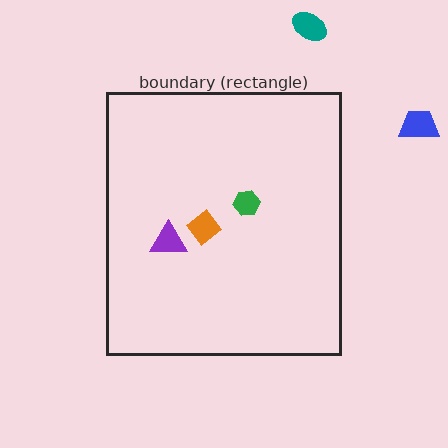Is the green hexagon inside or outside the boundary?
Inside.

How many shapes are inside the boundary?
3 inside, 2 outside.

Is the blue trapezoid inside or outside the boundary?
Outside.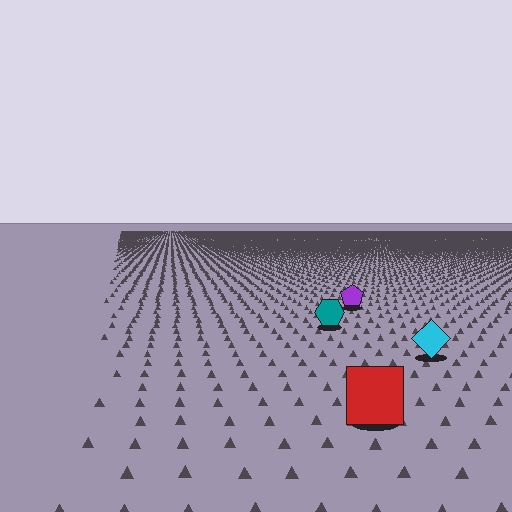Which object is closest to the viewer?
The red square is closest. The texture marks near it are larger and more spread out.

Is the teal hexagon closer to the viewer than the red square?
No. The red square is closer — you can tell from the texture gradient: the ground texture is coarser near it.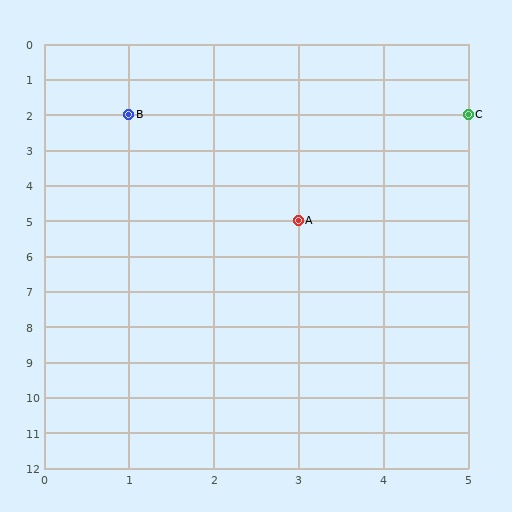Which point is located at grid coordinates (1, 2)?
Point B is at (1, 2).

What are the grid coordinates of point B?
Point B is at grid coordinates (1, 2).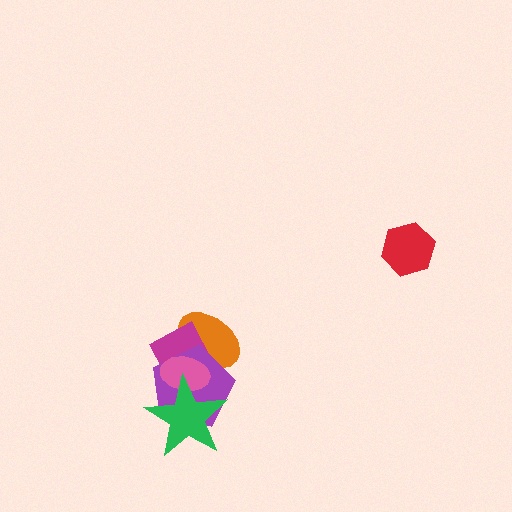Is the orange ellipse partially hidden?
Yes, it is partially covered by another shape.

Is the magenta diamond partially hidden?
Yes, it is partially covered by another shape.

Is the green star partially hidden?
No, no other shape covers it.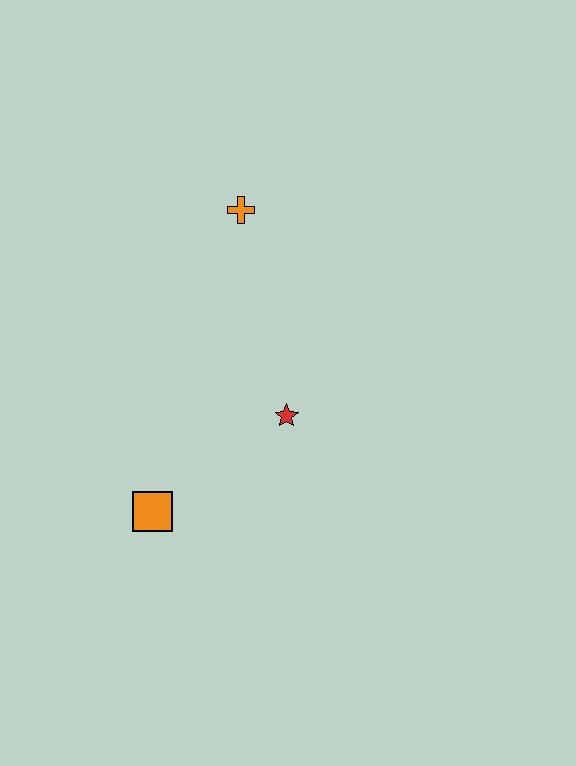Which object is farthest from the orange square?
The orange cross is farthest from the orange square.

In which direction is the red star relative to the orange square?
The red star is to the right of the orange square.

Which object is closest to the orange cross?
The red star is closest to the orange cross.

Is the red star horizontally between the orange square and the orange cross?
No